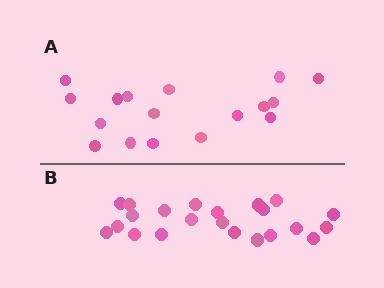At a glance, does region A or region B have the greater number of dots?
Region B (the bottom region) has more dots.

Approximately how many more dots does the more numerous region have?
Region B has about 5 more dots than region A.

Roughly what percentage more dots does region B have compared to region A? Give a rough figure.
About 30% more.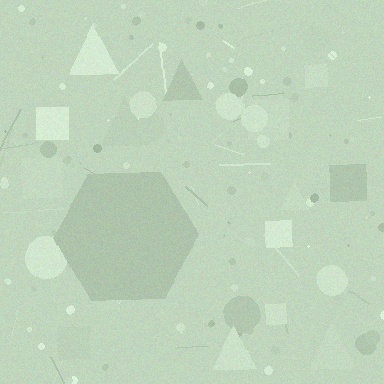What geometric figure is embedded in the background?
A hexagon is embedded in the background.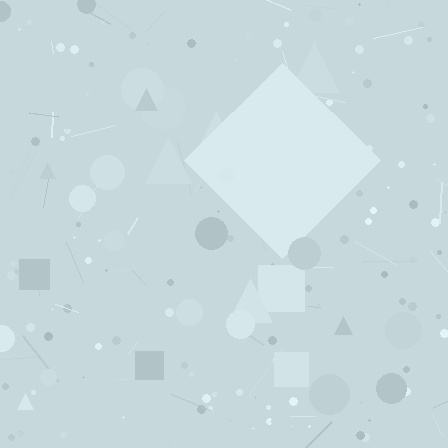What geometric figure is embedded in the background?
A diamond is embedded in the background.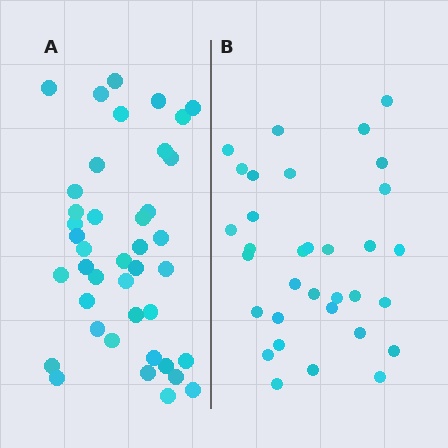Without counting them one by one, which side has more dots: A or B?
Region A (the left region) has more dots.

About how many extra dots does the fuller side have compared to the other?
Region A has roughly 8 or so more dots than region B.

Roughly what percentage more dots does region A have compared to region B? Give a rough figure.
About 25% more.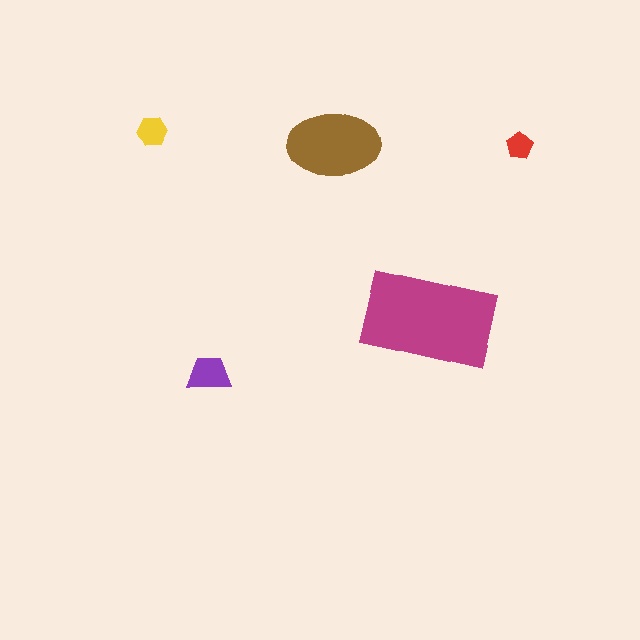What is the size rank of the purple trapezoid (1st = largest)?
3rd.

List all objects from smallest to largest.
The red pentagon, the yellow hexagon, the purple trapezoid, the brown ellipse, the magenta rectangle.